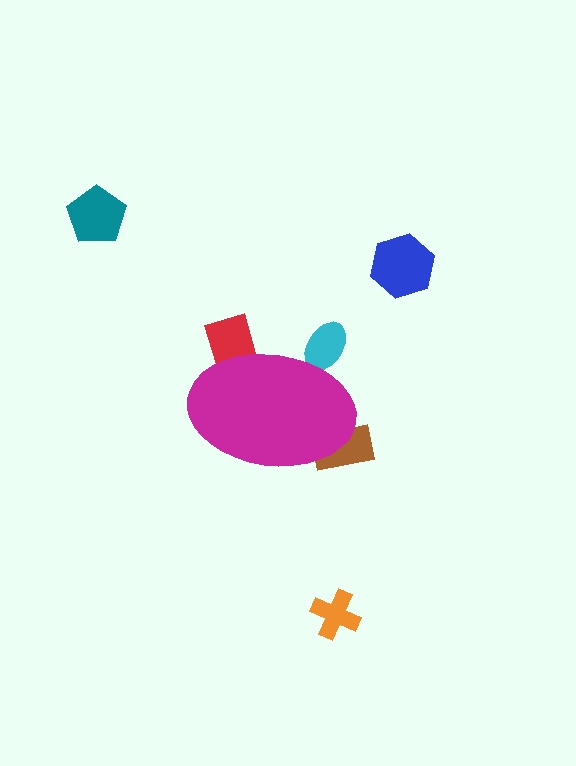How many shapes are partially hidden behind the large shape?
3 shapes are partially hidden.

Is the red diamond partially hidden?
Yes, the red diamond is partially hidden behind the magenta ellipse.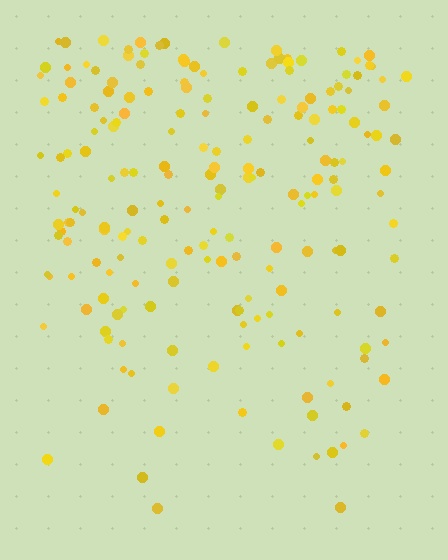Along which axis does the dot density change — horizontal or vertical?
Vertical.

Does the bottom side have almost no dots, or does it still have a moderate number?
Still a moderate number, just noticeably fewer than the top.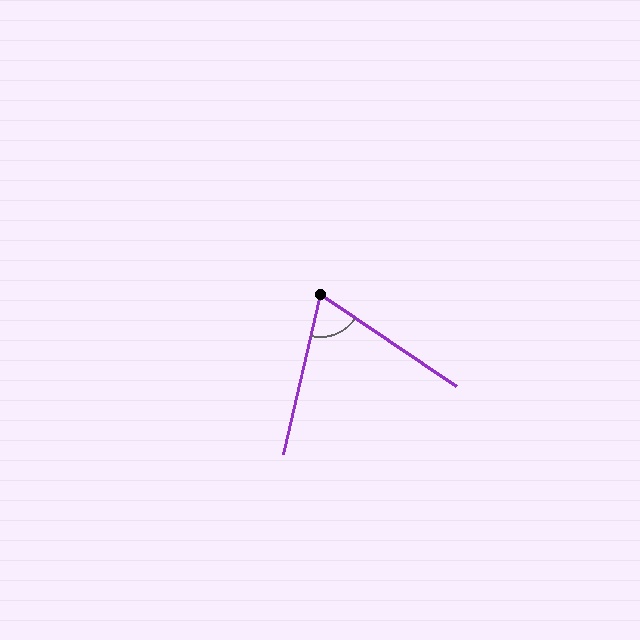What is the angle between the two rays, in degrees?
Approximately 69 degrees.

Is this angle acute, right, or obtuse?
It is acute.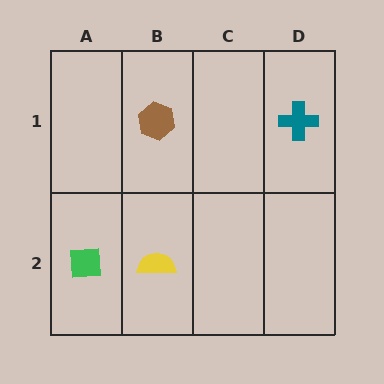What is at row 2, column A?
A green square.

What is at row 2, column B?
A yellow semicircle.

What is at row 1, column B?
A brown hexagon.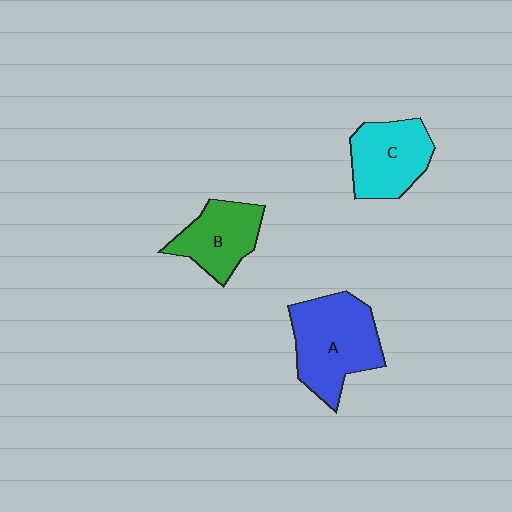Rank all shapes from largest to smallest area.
From largest to smallest: A (blue), C (cyan), B (green).